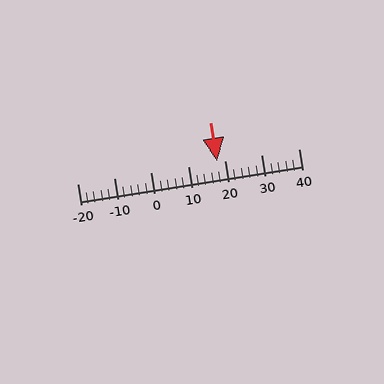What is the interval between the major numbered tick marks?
The major tick marks are spaced 10 units apart.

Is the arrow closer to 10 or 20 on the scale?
The arrow is closer to 20.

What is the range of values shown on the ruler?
The ruler shows values from -20 to 40.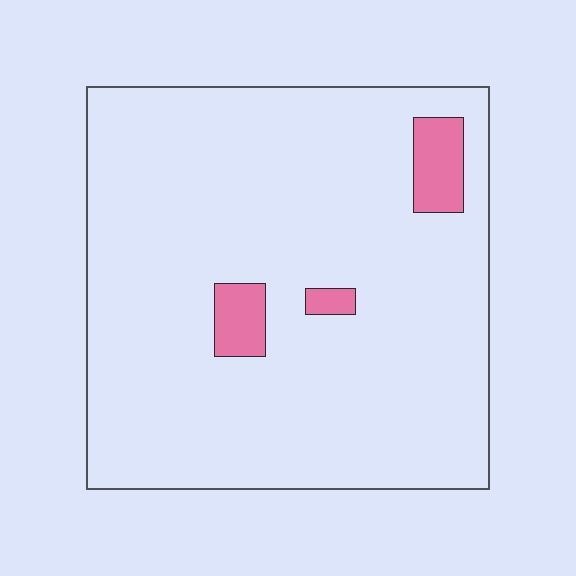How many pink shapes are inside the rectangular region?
3.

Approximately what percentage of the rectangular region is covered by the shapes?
Approximately 5%.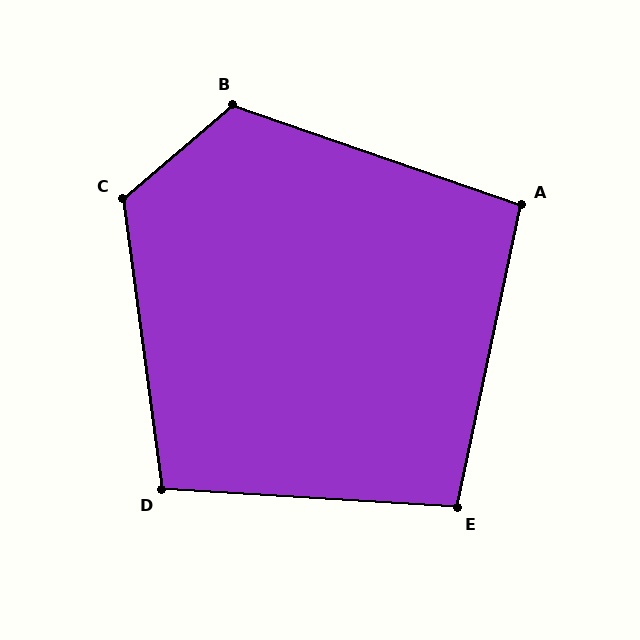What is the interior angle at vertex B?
Approximately 121 degrees (obtuse).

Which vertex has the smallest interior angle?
A, at approximately 97 degrees.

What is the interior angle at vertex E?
Approximately 98 degrees (obtuse).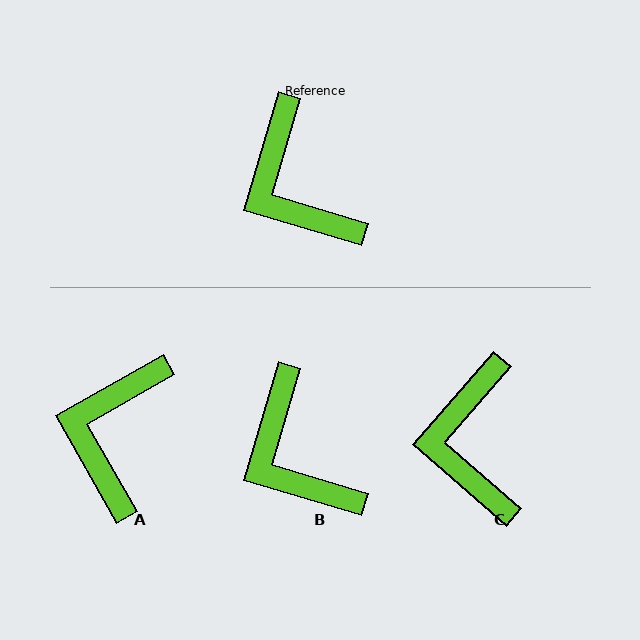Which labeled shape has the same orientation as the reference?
B.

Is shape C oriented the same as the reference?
No, it is off by about 24 degrees.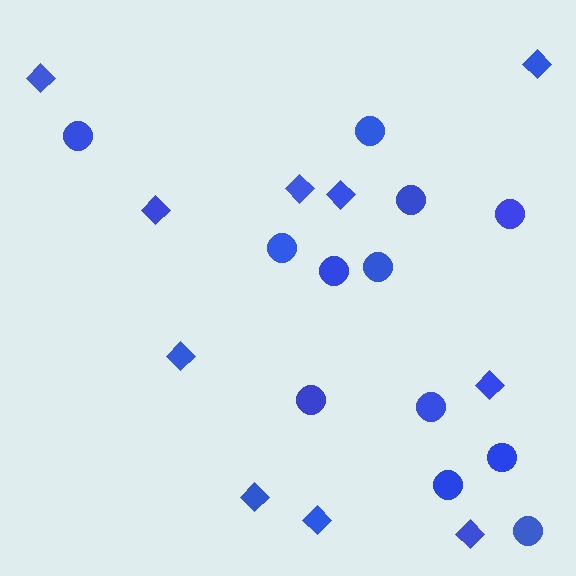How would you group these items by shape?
There are 2 groups: one group of circles (12) and one group of diamonds (10).